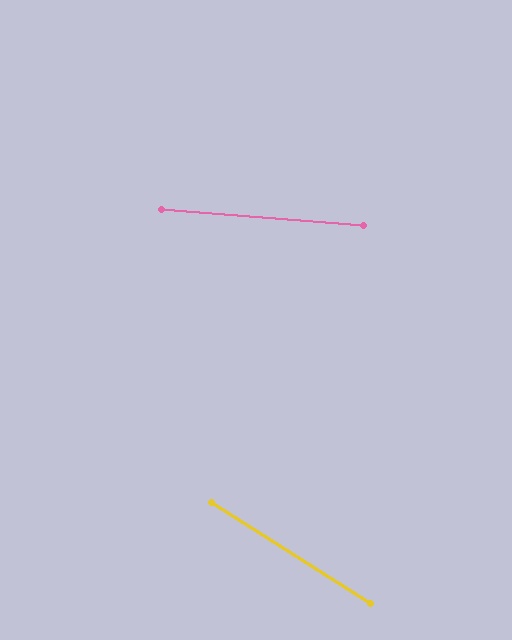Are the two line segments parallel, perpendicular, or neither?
Neither parallel nor perpendicular — they differ by about 28°.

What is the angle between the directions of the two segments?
Approximately 28 degrees.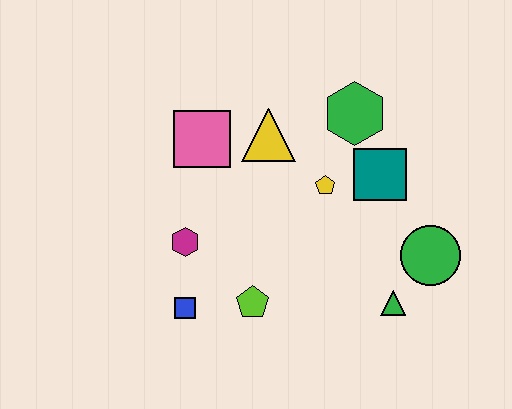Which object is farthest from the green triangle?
The pink square is farthest from the green triangle.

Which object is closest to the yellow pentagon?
The teal square is closest to the yellow pentagon.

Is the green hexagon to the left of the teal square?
Yes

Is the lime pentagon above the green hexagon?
No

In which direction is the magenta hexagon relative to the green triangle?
The magenta hexagon is to the left of the green triangle.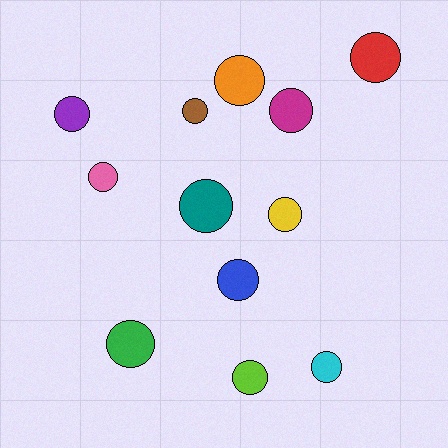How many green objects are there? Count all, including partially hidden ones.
There is 1 green object.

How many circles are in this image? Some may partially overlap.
There are 12 circles.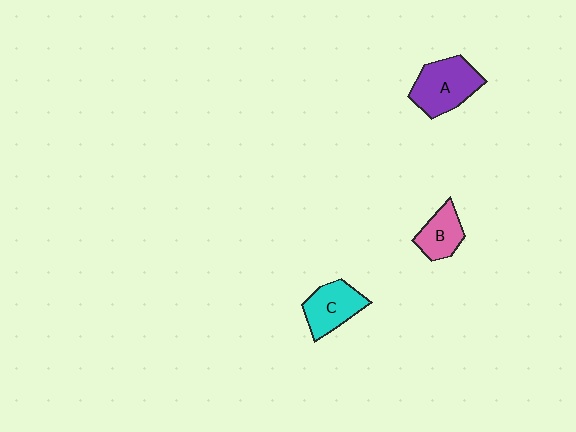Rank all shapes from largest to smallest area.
From largest to smallest: A (purple), C (cyan), B (pink).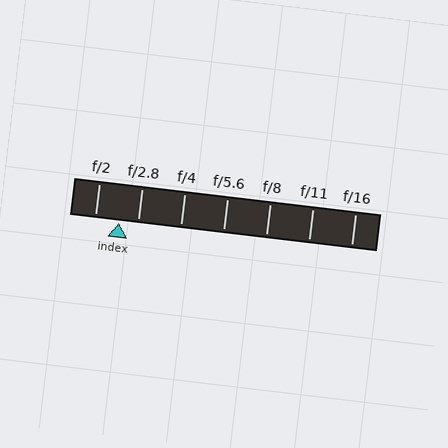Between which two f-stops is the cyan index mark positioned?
The index mark is between f/2 and f/2.8.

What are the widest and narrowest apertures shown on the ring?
The widest aperture shown is f/2 and the narrowest is f/16.